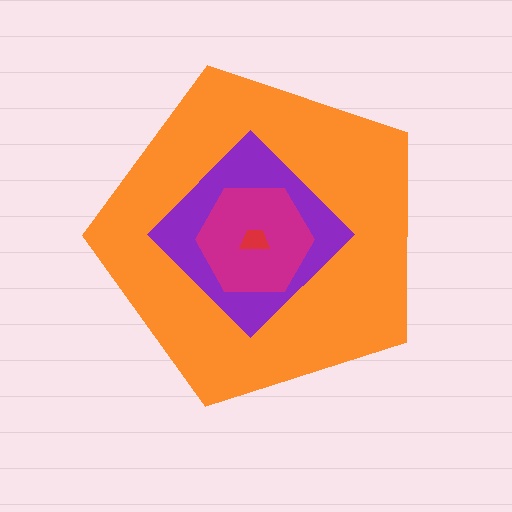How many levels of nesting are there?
4.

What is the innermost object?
The red trapezoid.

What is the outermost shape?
The orange pentagon.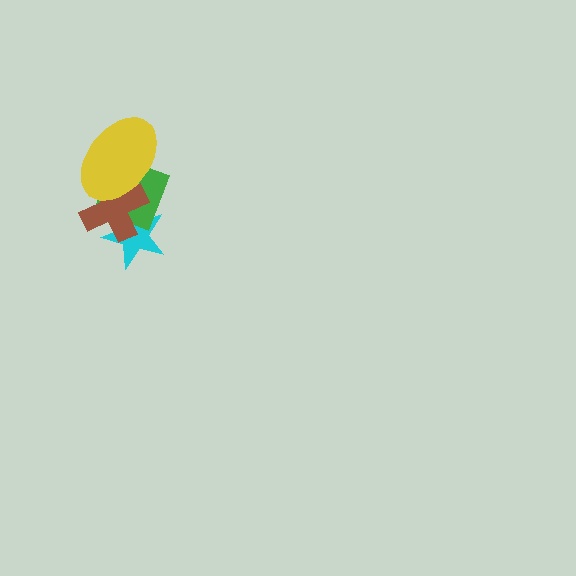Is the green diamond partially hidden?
Yes, it is partially covered by another shape.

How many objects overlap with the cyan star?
2 objects overlap with the cyan star.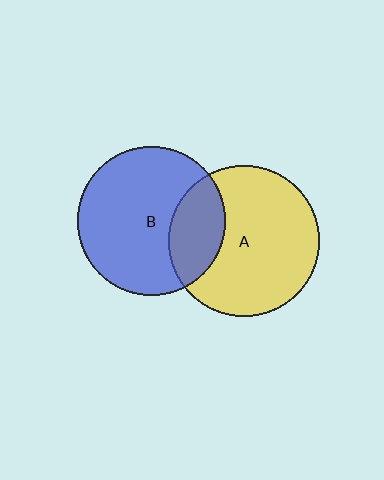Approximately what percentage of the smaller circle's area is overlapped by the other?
Approximately 25%.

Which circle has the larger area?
Circle A (yellow).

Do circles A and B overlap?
Yes.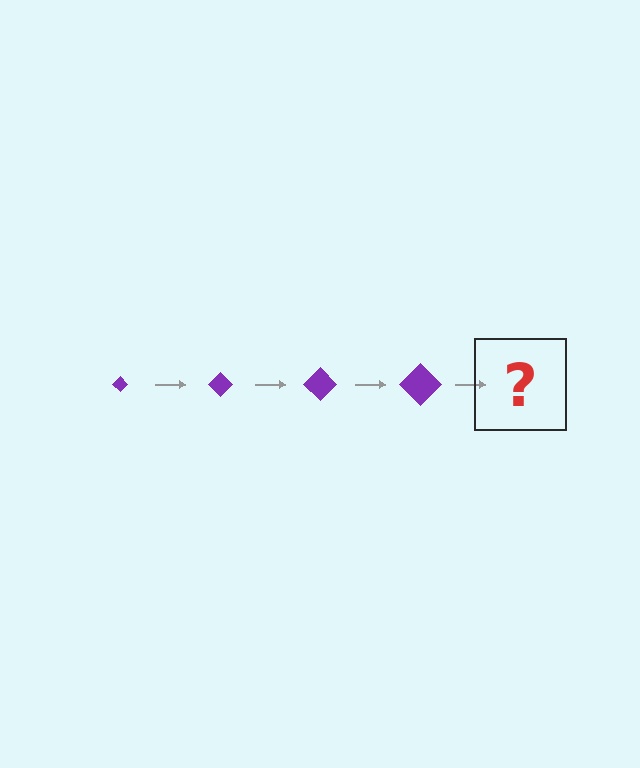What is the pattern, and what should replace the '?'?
The pattern is that the diamond gets progressively larger each step. The '?' should be a purple diamond, larger than the previous one.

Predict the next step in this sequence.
The next step is a purple diamond, larger than the previous one.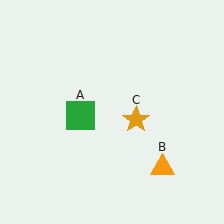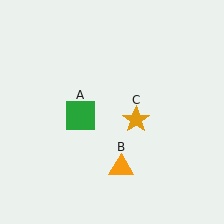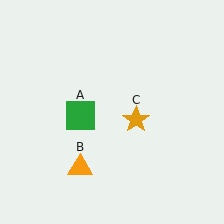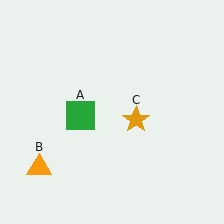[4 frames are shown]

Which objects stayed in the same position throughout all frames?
Green square (object A) and orange star (object C) remained stationary.